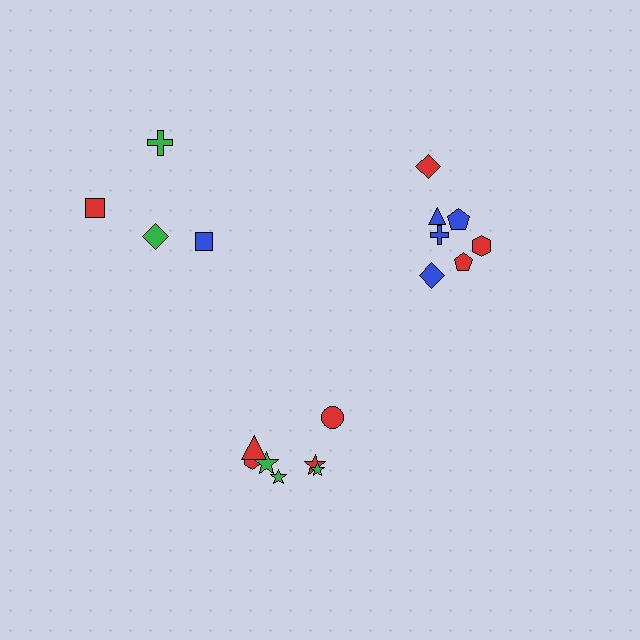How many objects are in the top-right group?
There are 7 objects.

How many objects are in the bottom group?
There are 7 objects.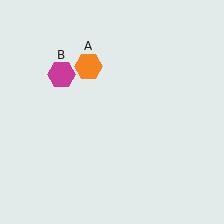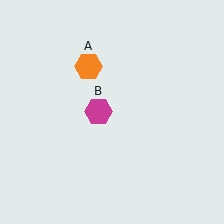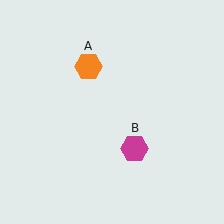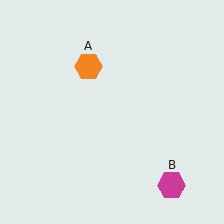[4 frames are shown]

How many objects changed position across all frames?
1 object changed position: magenta hexagon (object B).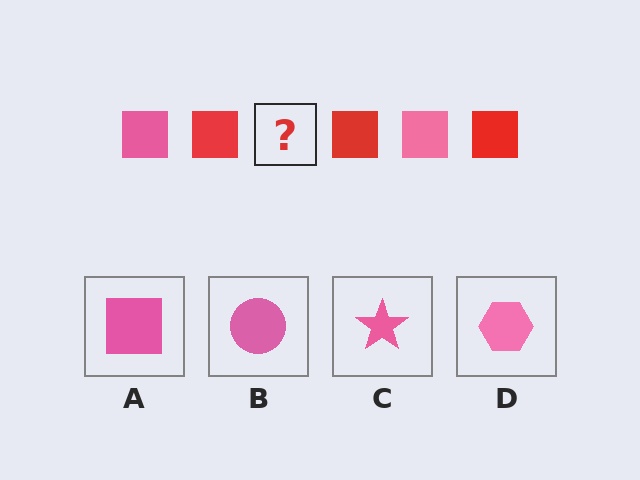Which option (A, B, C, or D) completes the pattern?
A.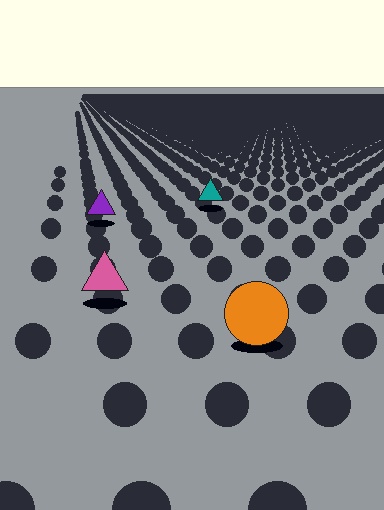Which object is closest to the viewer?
The orange circle is closest. The texture marks near it are larger and more spread out.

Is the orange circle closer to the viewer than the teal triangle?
Yes. The orange circle is closer — you can tell from the texture gradient: the ground texture is coarser near it.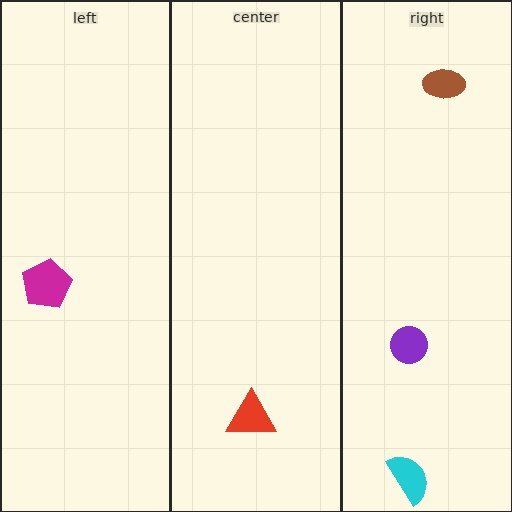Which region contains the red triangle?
The center region.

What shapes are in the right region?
The brown ellipse, the cyan semicircle, the purple circle.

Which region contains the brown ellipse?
The right region.